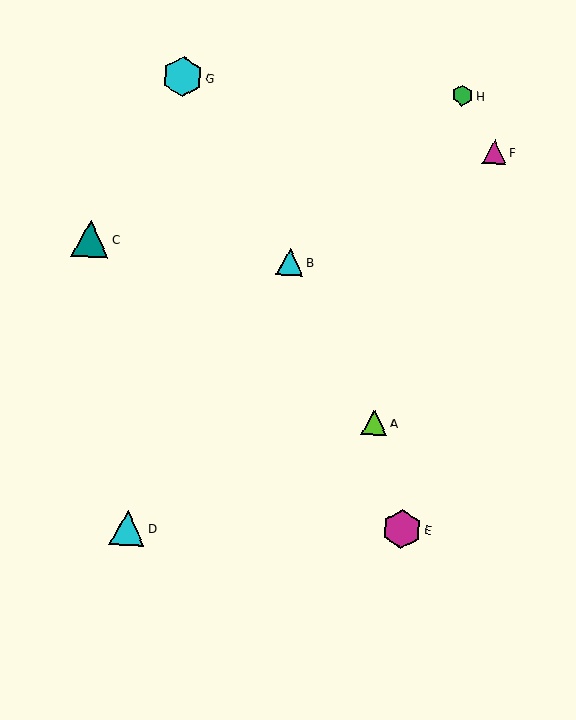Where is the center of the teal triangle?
The center of the teal triangle is at (90, 238).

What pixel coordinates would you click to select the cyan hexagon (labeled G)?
Click at (183, 77) to select the cyan hexagon G.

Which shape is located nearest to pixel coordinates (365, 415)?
The lime triangle (labeled A) at (375, 422) is nearest to that location.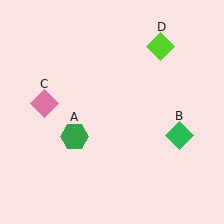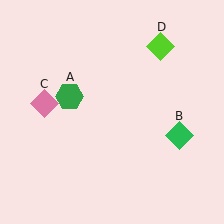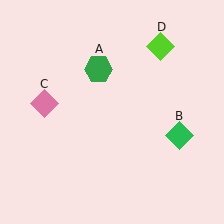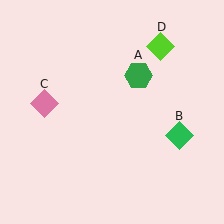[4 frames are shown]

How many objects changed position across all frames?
1 object changed position: green hexagon (object A).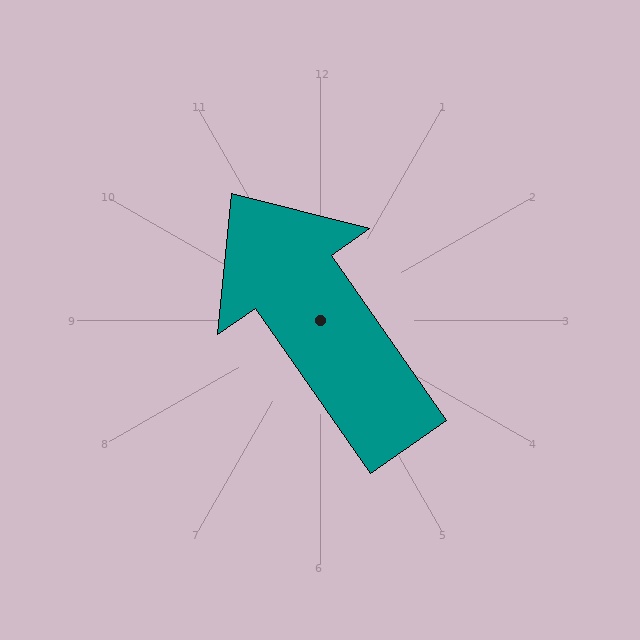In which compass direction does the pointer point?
Northwest.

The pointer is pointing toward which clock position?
Roughly 11 o'clock.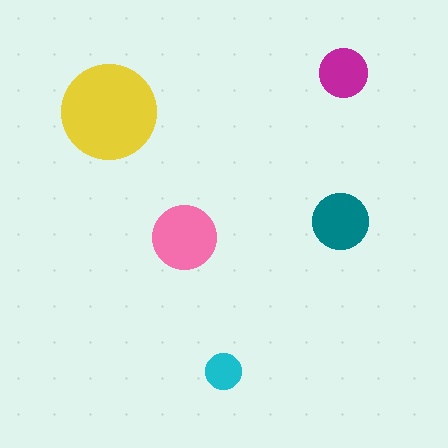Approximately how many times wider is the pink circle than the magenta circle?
About 1.5 times wider.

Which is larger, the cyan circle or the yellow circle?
The yellow one.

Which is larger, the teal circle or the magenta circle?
The teal one.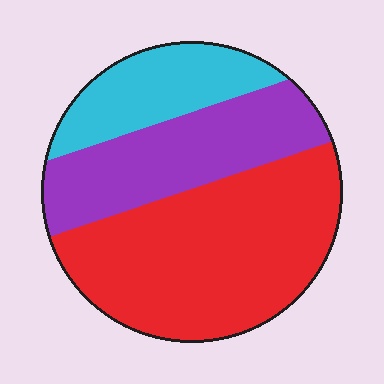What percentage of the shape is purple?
Purple takes up between a sixth and a third of the shape.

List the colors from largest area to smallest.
From largest to smallest: red, purple, cyan.